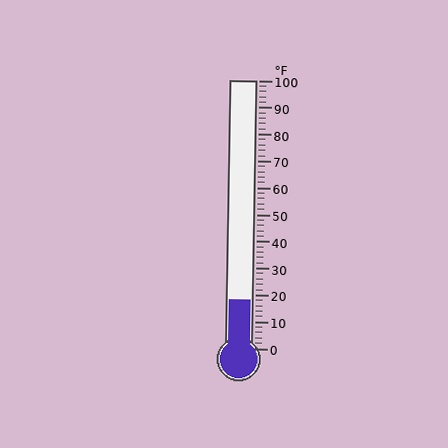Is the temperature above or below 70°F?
The temperature is below 70°F.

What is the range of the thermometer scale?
The thermometer scale ranges from 0°F to 100°F.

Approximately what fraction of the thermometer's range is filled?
The thermometer is filled to approximately 20% of its range.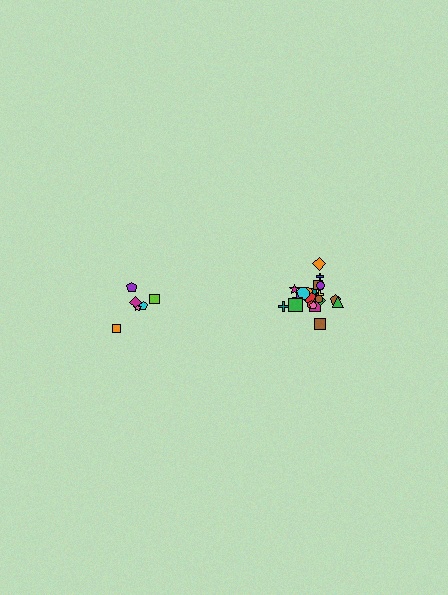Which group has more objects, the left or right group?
The right group.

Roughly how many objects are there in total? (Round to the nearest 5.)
Roughly 30 objects in total.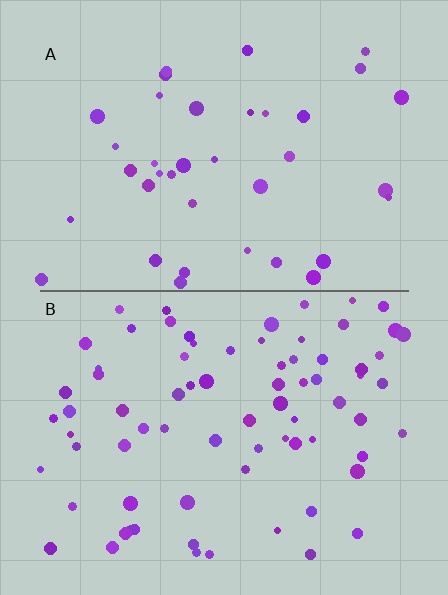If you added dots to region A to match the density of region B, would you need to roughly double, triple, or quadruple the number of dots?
Approximately double.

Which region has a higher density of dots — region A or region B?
B (the bottom).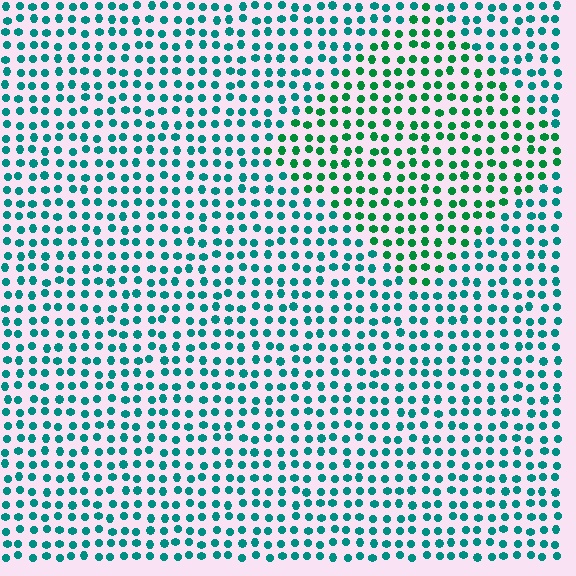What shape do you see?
I see a diamond.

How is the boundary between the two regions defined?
The boundary is defined purely by a slight shift in hue (about 32 degrees). Spacing, size, and orientation are identical on both sides.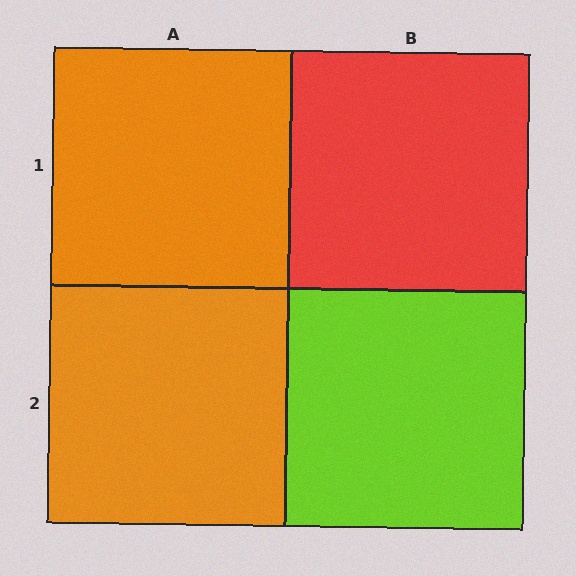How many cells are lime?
1 cell is lime.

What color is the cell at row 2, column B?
Lime.